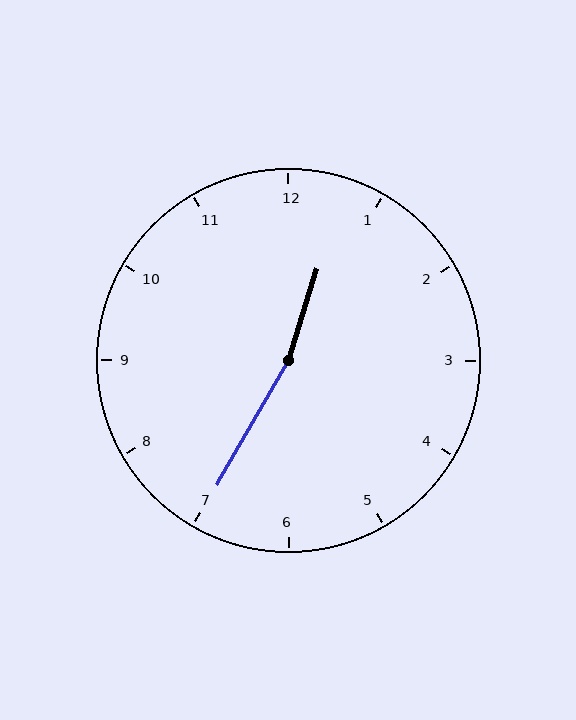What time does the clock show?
12:35.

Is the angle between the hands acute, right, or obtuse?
It is obtuse.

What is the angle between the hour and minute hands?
Approximately 168 degrees.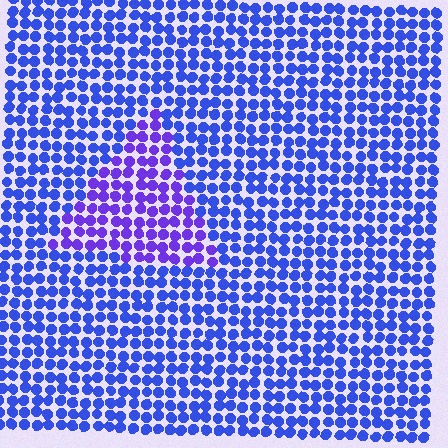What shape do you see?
I see a triangle.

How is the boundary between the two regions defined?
The boundary is defined purely by a slight shift in hue (about 30 degrees). Spacing, size, and orientation are identical on both sides.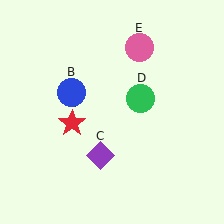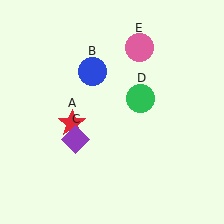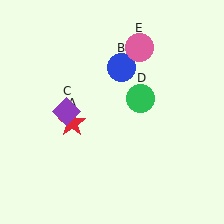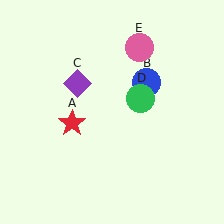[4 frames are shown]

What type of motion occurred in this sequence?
The blue circle (object B), purple diamond (object C) rotated clockwise around the center of the scene.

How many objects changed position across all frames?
2 objects changed position: blue circle (object B), purple diamond (object C).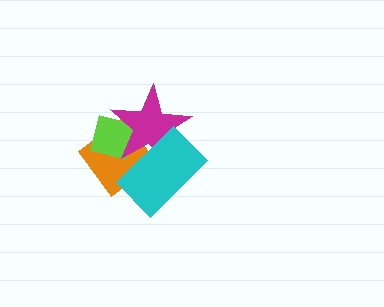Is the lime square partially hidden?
Yes, it is partially covered by another shape.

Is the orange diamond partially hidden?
Yes, it is partially covered by another shape.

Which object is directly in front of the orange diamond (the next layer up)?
The lime square is directly in front of the orange diamond.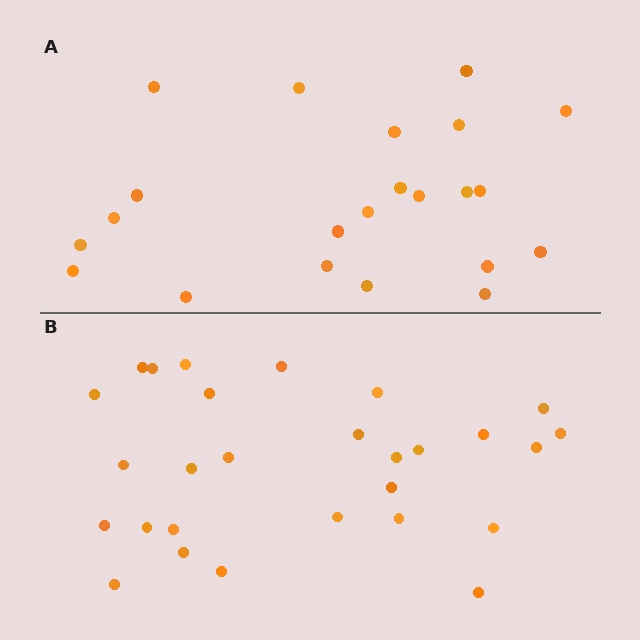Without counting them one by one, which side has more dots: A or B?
Region B (the bottom region) has more dots.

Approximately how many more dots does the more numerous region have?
Region B has about 6 more dots than region A.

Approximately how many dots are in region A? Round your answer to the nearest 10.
About 20 dots. (The exact count is 22, which rounds to 20.)